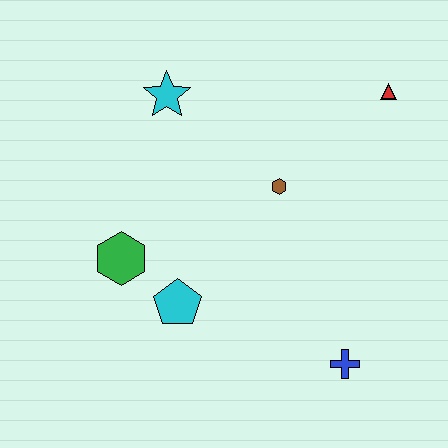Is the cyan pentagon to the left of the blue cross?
Yes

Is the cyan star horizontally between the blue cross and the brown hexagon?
No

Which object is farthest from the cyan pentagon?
The red triangle is farthest from the cyan pentagon.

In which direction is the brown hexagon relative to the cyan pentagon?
The brown hexagon is above the cyan pentagon.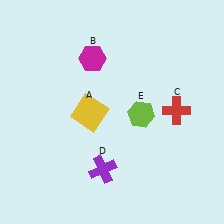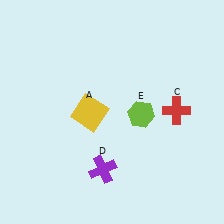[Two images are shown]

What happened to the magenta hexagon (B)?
The magenta hexagon (B) was removed in Image 2. It was in the top-left area of Image 1.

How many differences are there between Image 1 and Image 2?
There is 1 difference between the two images.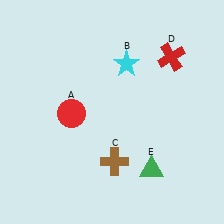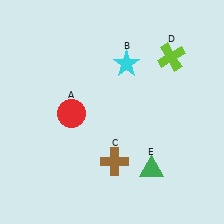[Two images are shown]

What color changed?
The cross (D) changed from red in Image 1 to lime in Image 2.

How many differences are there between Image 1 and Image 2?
There is 1 difference between the two images.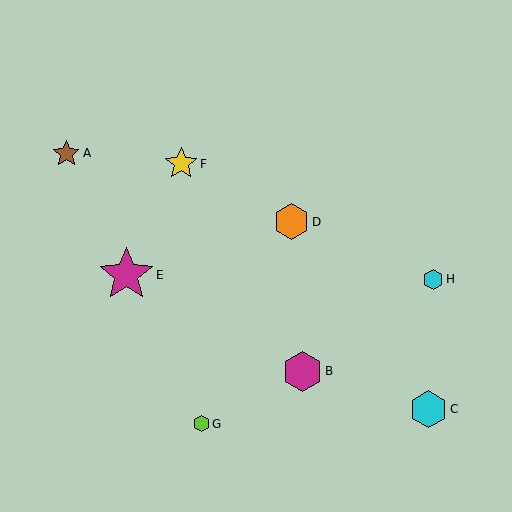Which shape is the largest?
The magenta star (labeled E) is the largest.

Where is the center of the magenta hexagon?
The center of the magenta hexagon is at (303, 371).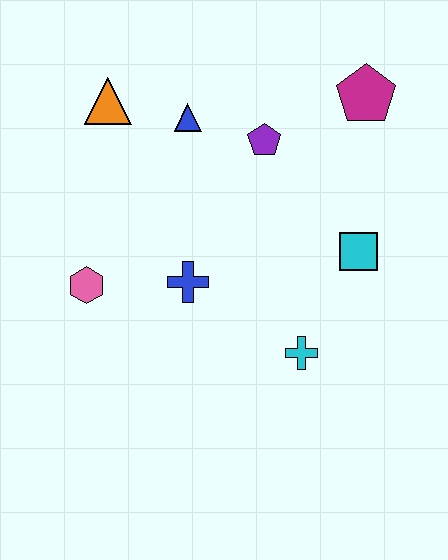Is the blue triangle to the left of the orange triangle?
No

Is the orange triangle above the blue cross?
Yes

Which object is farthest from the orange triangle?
The cyan cross is farthest from the orange triangle.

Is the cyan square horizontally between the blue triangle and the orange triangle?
No